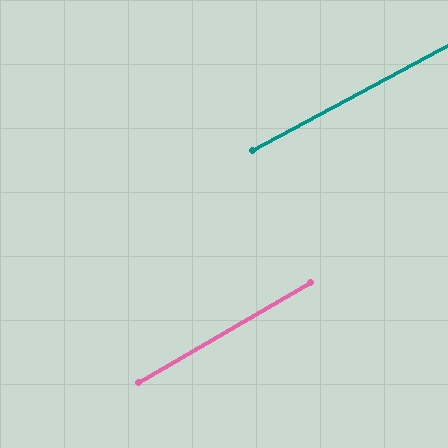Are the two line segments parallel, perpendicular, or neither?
Parallel — their directions differ by only 1.9°.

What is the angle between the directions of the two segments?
Approximately 2 degrees.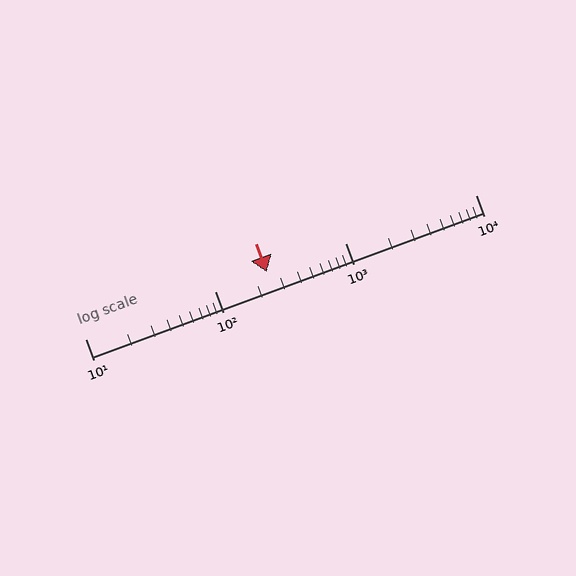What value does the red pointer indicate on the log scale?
The pointer indicates approximately 250.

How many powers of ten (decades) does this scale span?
The scale spans 3 decades, from 10 to 10000.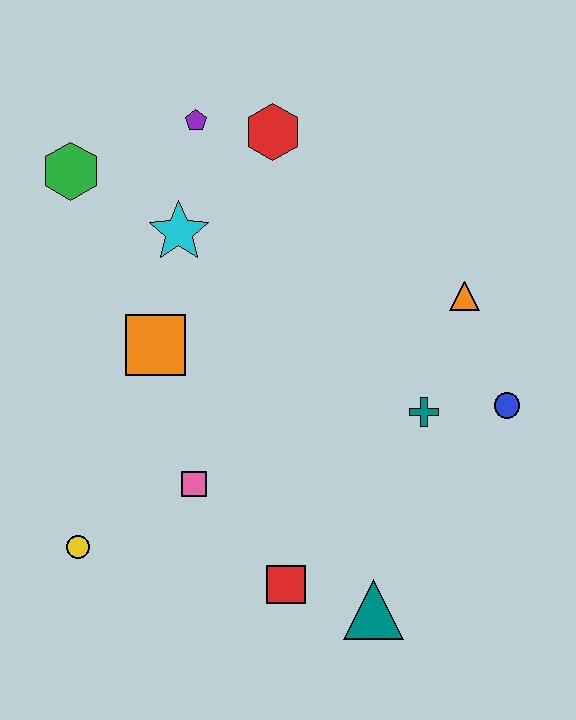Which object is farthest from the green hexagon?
The teal triangle is farthest from the green hexagon.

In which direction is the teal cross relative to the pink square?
The teal cross is to the right of the pink square.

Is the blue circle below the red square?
No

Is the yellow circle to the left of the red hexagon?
Yes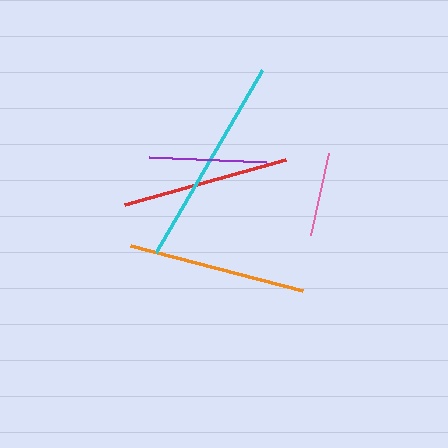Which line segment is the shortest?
The pink line is the shortest at approximately 84 pixels.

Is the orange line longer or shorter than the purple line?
The orange line is longer than the purple line.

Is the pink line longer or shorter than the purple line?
The purple line is longer than the pink line.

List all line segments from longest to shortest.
From longest to shortest: cyan, orange, red, purple, pink.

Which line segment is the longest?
The cyan line is the longest at approximately 212 pixels.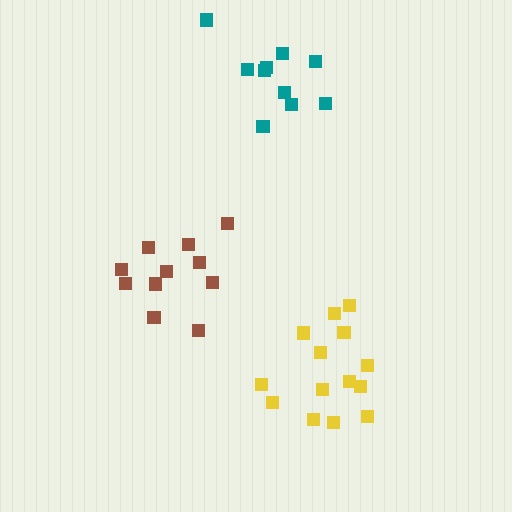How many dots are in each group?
Group 1: 11 dots, Group 2: 14 dots, Group 3: 10 dots (35 total).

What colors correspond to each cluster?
The clusters are colored: brown, yellow, teal.